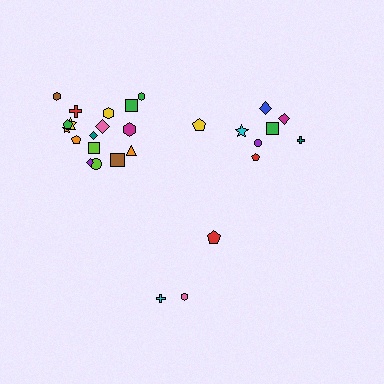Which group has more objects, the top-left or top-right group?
The top-left group.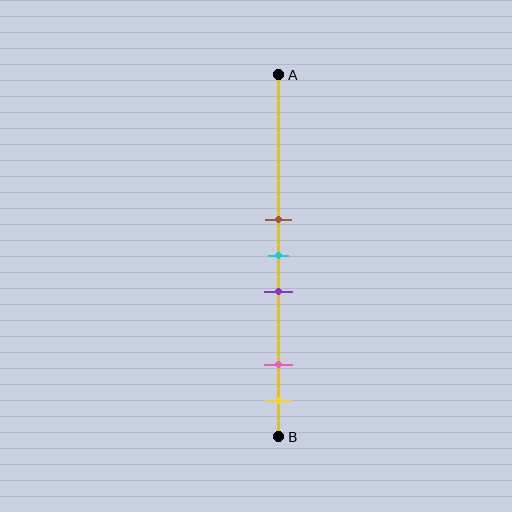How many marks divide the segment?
There are 5 marks dividing the segment.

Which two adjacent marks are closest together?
The brown and cyan marks are the closest adjacent pair.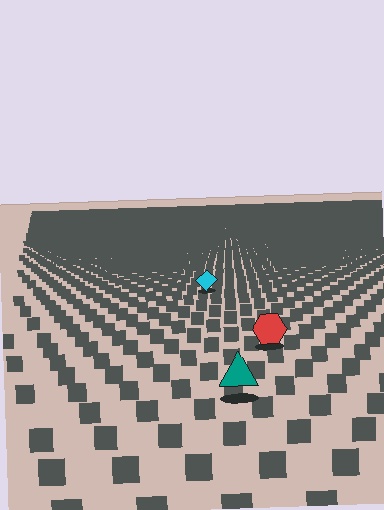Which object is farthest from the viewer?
The cyan diamond is farthest from the viewer. It appears smaller and the ground texture around it is denser.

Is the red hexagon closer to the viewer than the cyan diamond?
Yes. The red hexagon is closer — you can tell from the texture gradient: the ground texture is coarser near it.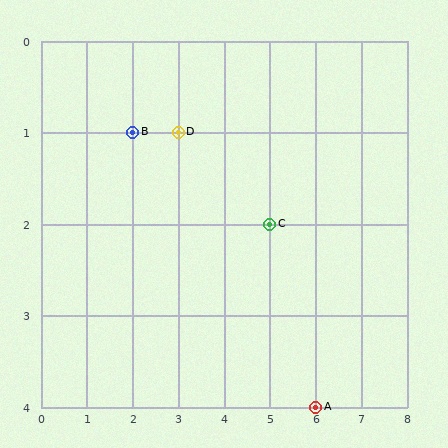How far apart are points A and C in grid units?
Points A and C are 1 column and 2 rows apart (about 2.2 grid units diagonally).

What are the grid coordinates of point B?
Point B is at grid coordinates (2, 1).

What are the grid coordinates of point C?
Point C is at grid coordinates (5, 2).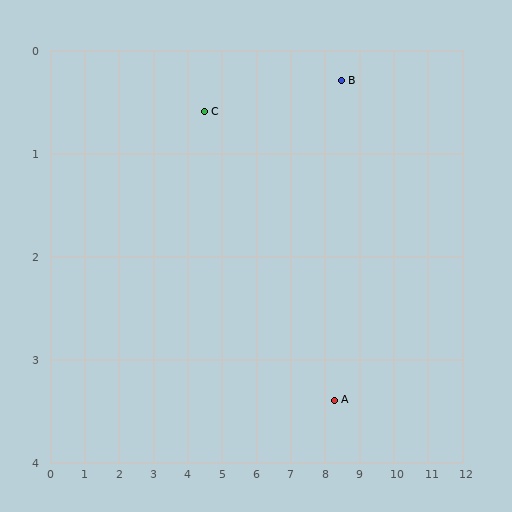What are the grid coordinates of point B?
Point B is at approximately (8.5, 0.3).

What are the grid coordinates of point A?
Point A is at approximately (8.3, 3.4).